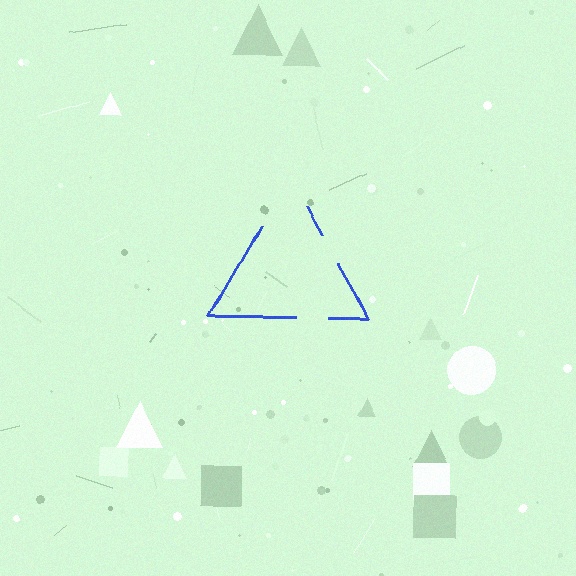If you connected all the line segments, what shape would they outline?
They would outline a triangle.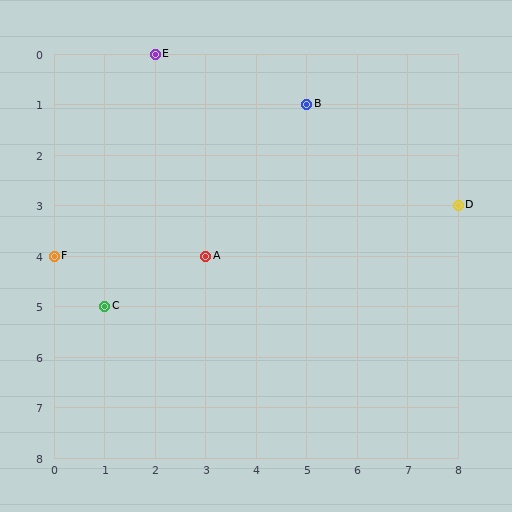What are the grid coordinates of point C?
Point C is at grid coordinates (1, 5).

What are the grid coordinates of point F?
Point F is at grid coordinates (0, 4).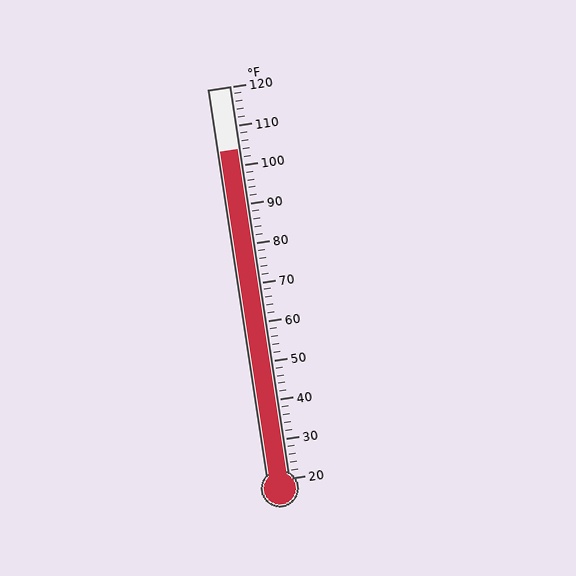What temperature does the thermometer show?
The thermometer shows approximately 104°F.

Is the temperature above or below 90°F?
The temperature is above 90°F.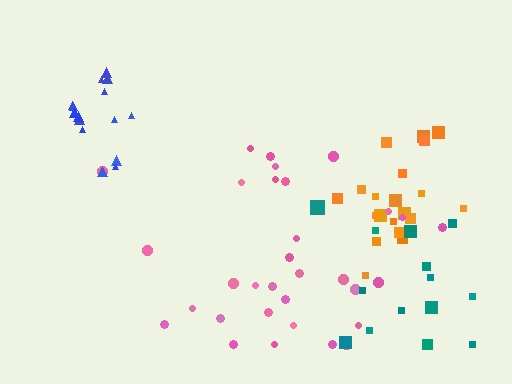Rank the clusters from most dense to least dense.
blue, orange, pink, teal.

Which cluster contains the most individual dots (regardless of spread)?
Pink (32).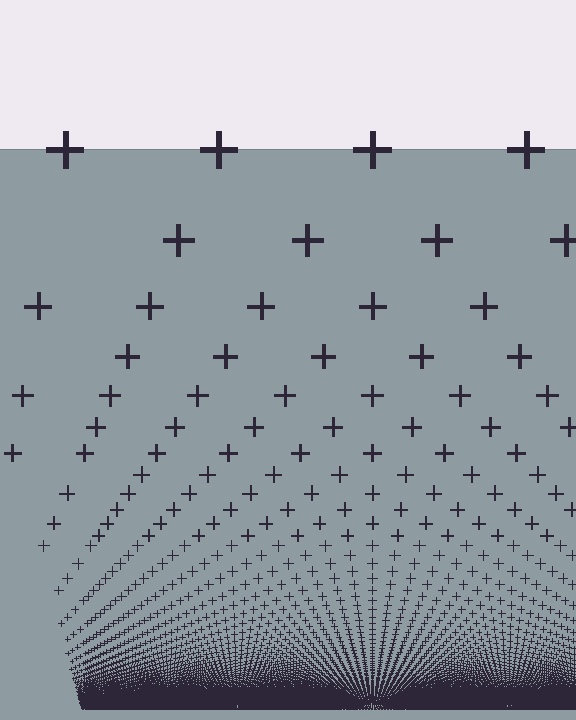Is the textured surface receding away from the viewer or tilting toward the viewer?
The surface appears to tilt toward the viewer. Texture elements get larger and sparser toward the top.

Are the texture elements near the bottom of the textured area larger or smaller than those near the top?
Smaller. The gradient is inverted — elements near the bottom are smaller and denser.